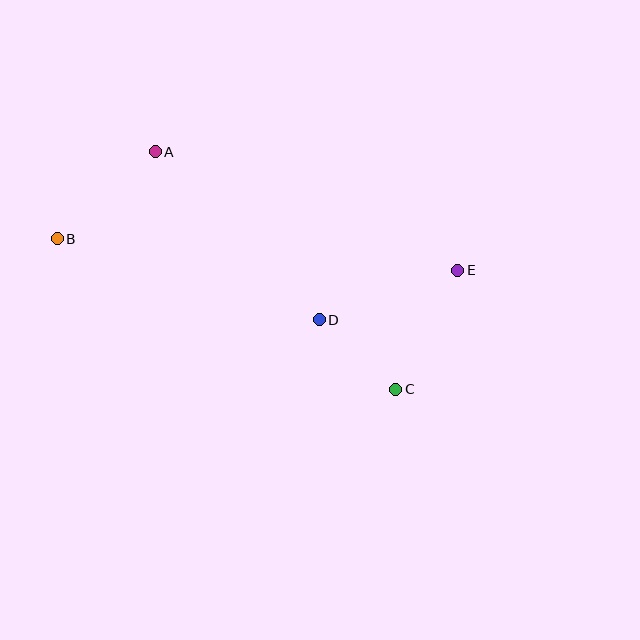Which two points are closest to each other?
Points C and D are closest to each other.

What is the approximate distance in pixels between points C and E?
The distance between C and E is approximately 134 pixels.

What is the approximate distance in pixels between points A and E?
The distance between A and E is approximately 325 pixels.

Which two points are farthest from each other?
Points B and E are farthest from each other.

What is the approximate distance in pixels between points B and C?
The distance between B and C is approximately 370 pixels.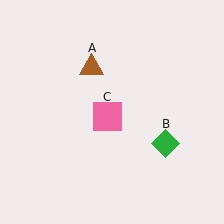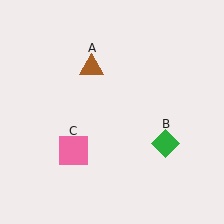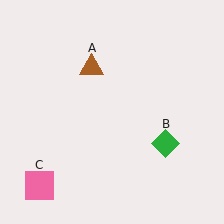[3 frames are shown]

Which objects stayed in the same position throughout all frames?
Brown triangle (object A) and green diamond (object B) remained stationary.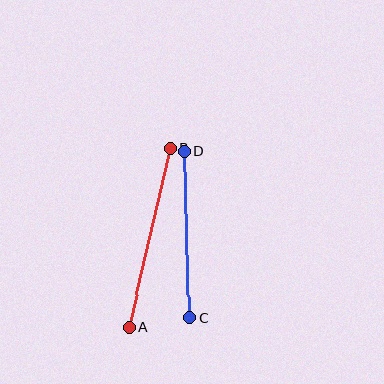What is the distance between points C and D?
The distance is approximately 167 pixels.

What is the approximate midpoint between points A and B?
The midpoint is at approximately (149, 238) pixels.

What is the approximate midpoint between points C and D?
The midpoint is at approximately (187, 235) pixels.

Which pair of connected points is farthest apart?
Points A and B are farthest apart.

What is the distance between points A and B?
The distance is approximately 184 pixels.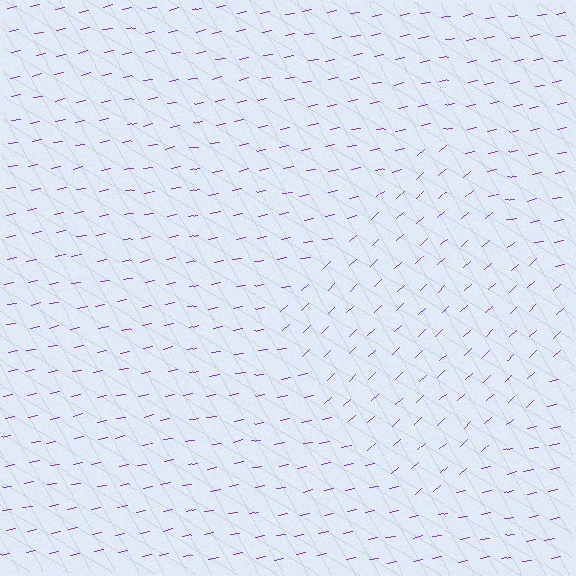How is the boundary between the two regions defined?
The boundary is defined purely by a change in line orientation (approximately 32 degrees difference). All lines are the same color and thickness.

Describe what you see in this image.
The image is filled with small purple line segments. A diamond region in the image has lines oriented differently from the surrounding lines, creating a visible texture boundary.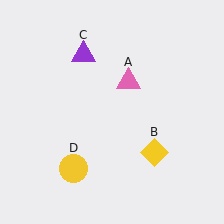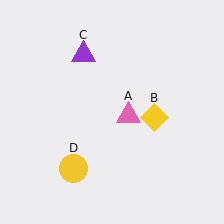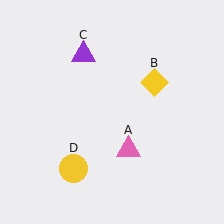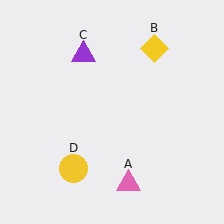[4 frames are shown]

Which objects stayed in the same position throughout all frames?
Purple triangle (object C) and yellow circle (object D) remained stationary.